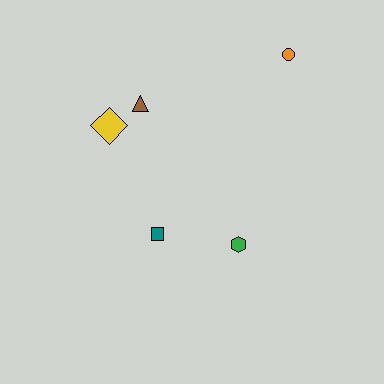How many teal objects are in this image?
There is 1 teal object.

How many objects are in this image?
There are 5 objects.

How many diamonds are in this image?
There is 1 diamond.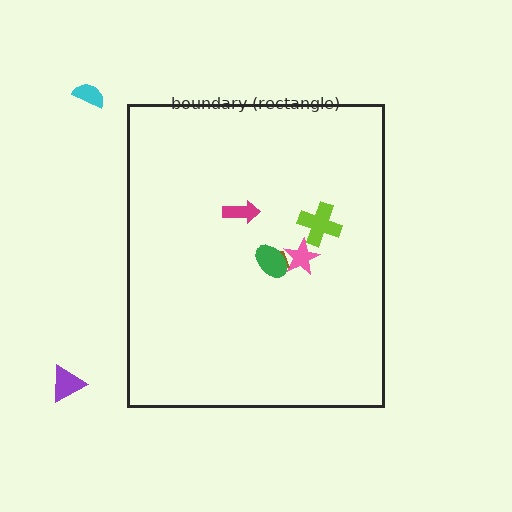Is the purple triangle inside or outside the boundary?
Outside.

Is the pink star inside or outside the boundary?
Inside.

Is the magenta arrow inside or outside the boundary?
Inside.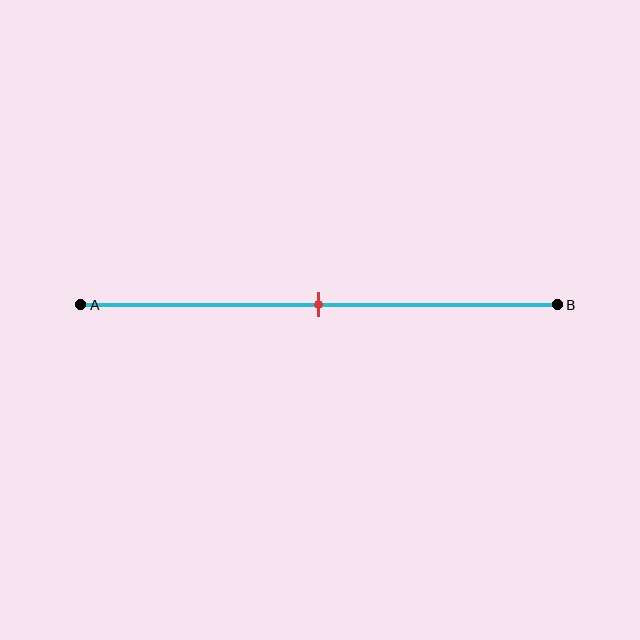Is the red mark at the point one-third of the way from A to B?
No, the mark is at about 50% from A, not at the 33% one-third point.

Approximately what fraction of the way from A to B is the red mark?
The red mark is approximately 50% of the way from A to B.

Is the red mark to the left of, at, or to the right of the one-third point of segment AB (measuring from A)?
The red mark is to the right of the one-third point of segment AB.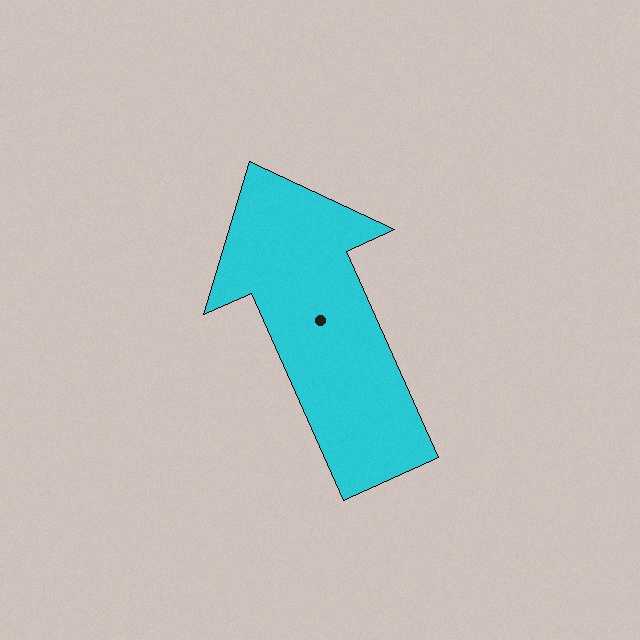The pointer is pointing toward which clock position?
Roughly 11 o'clock.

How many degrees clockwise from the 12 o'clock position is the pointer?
Approximately 336 degrees.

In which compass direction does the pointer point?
Northwest.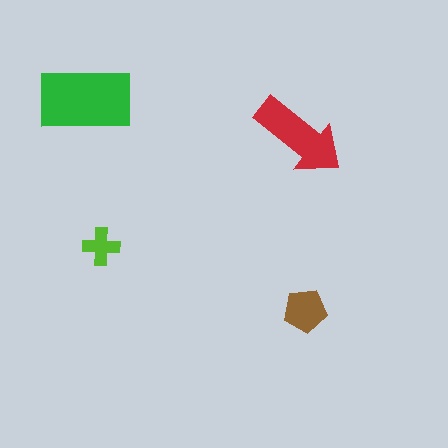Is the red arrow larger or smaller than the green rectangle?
Smaller.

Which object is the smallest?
The lime cross.